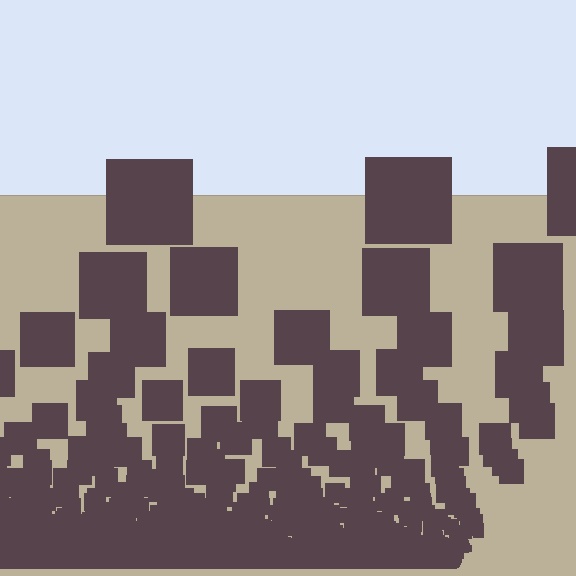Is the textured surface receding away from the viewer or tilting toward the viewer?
The surface appears to tilt toward the viewer. Texture elements get larger and sparser toward the top.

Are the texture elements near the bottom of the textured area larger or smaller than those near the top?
Smaller. The gradient is inverted — elements near the bottom are smaller and denser.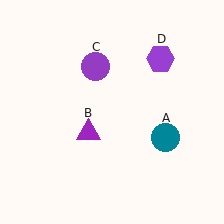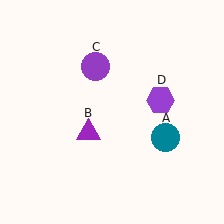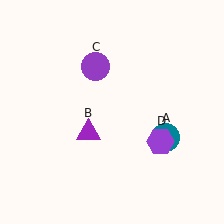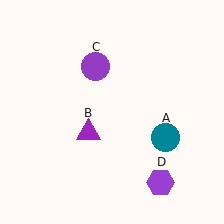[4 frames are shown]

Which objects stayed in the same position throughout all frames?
Teal circle (object A) and purple triangle (object B) and purple circle (object C) remained stationary.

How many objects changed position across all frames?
1 object changed position: purple hexagon (object D).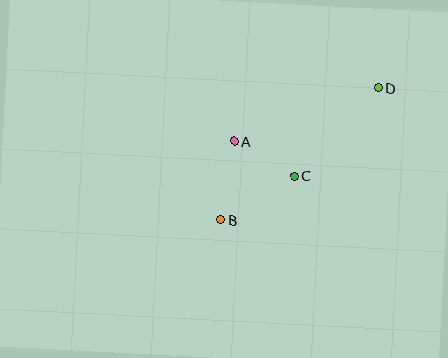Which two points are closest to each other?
Points A and C are closest to each other.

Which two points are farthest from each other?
Points B and D are farthest from each other.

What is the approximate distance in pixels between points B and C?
The distance between B and C is approximately 86 pixels.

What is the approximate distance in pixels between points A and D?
The distance between A and D is approximately 154 pixels.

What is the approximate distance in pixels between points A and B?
The distance between A and B is approximately 79 pixels.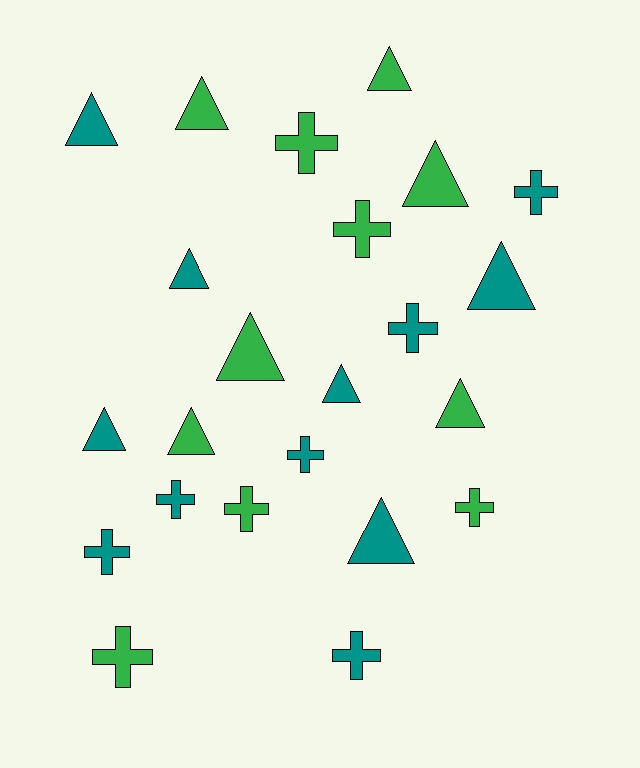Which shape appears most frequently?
Triangle, with 12 objects.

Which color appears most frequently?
Teal, with 12 objects.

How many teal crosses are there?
There are 6 teal crosses.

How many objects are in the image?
There are 23 objects.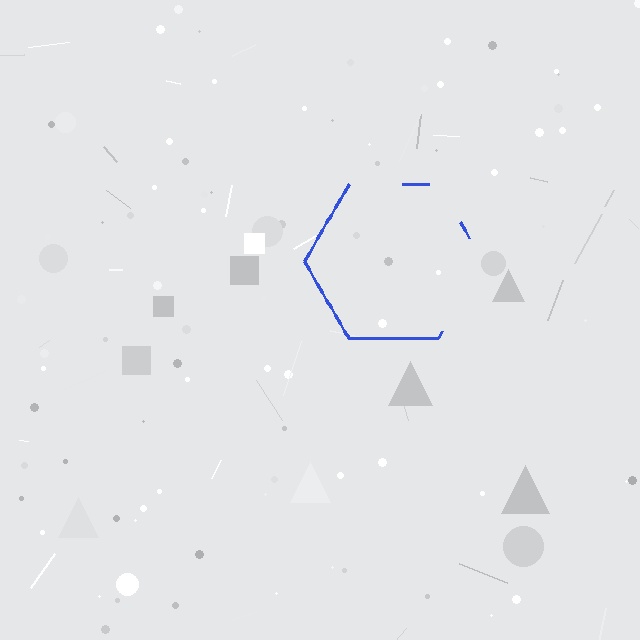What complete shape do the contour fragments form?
The contour fragments form a hexagon.